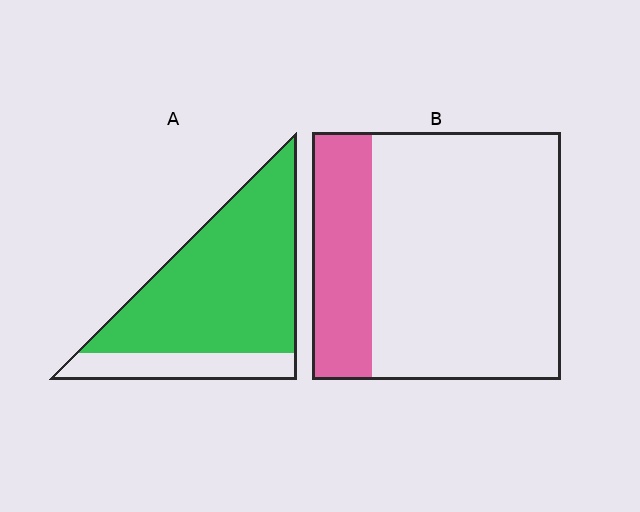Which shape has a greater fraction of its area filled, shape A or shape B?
Shape A.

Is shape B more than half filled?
No.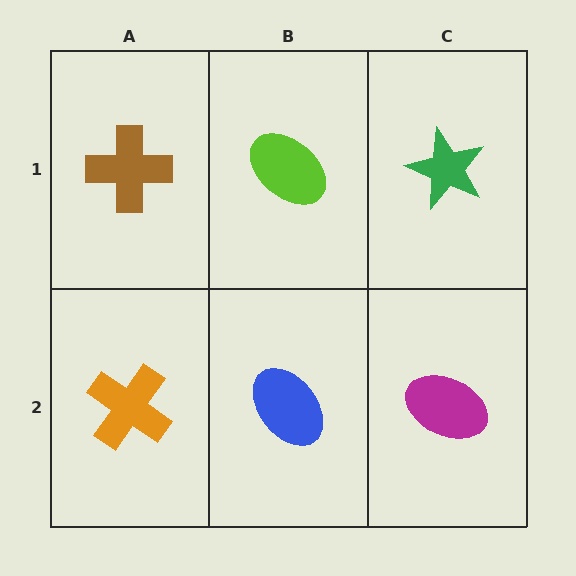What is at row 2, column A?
An orange cross.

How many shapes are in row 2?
3 shapes.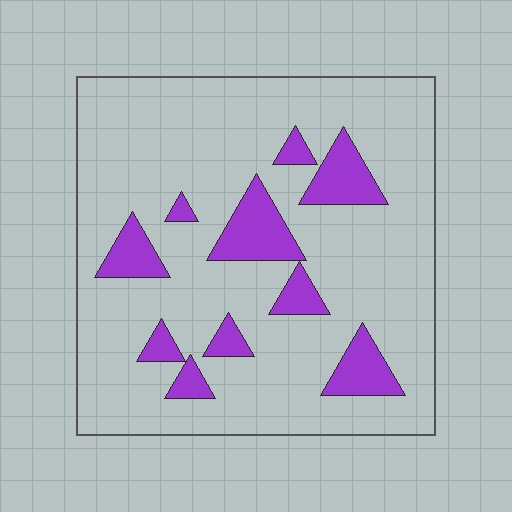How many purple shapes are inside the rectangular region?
10.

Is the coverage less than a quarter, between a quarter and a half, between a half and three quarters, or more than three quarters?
Less than a quarter.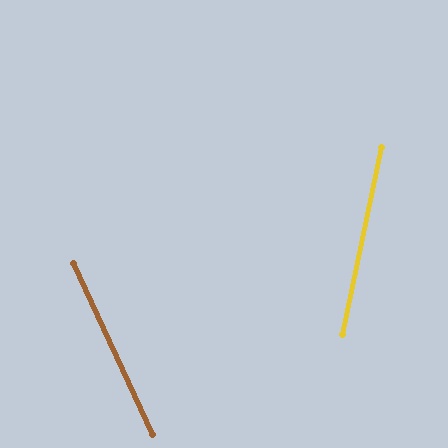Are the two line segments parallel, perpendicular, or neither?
Neither parallel nor perpendicular — they differ by about 36°.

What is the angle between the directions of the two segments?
Approximately 36 degrees.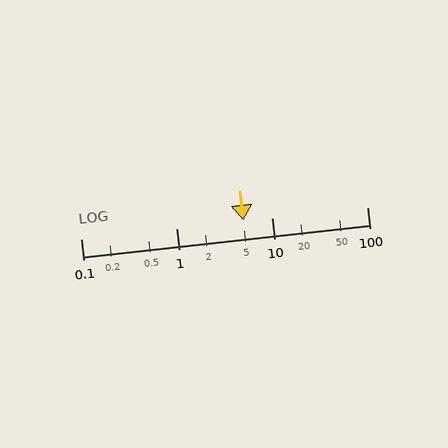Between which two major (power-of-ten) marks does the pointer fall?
The pointer is between 1 and 10.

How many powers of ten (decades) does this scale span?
The scale spans 3 decades, from 0.1 to 100.